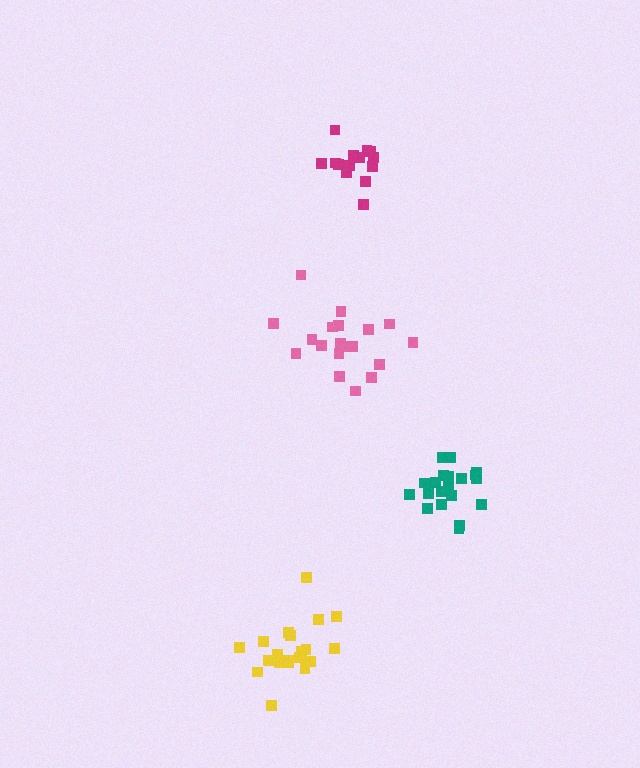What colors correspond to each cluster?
The clusters are colored: yellow, teal, pink, magenta.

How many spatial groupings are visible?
There are 4 spatial groupings.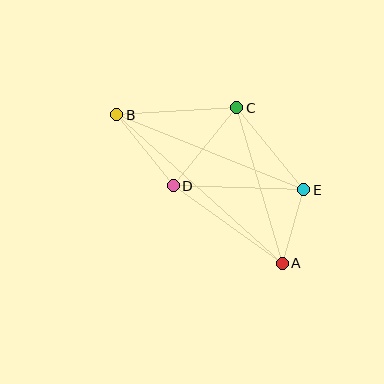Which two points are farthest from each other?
Points A and B are farthest from each other.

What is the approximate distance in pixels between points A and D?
The distance between A and D is approximately 133 pixels.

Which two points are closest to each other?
Points A and E are closest to each other.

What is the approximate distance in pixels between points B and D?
The distance between B and D is approximately 91 pixels.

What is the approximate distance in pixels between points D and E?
The distance between D and E is approximately 130 pixels.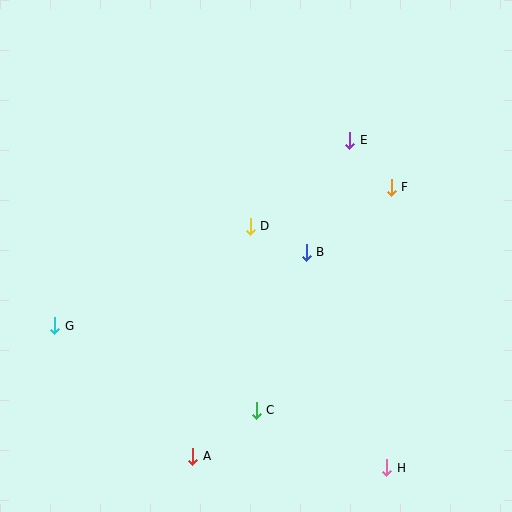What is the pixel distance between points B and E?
The distance between B and E is 120 pixels.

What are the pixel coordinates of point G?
Point G is at (55, 326).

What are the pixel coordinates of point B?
Point B is at (306, 252).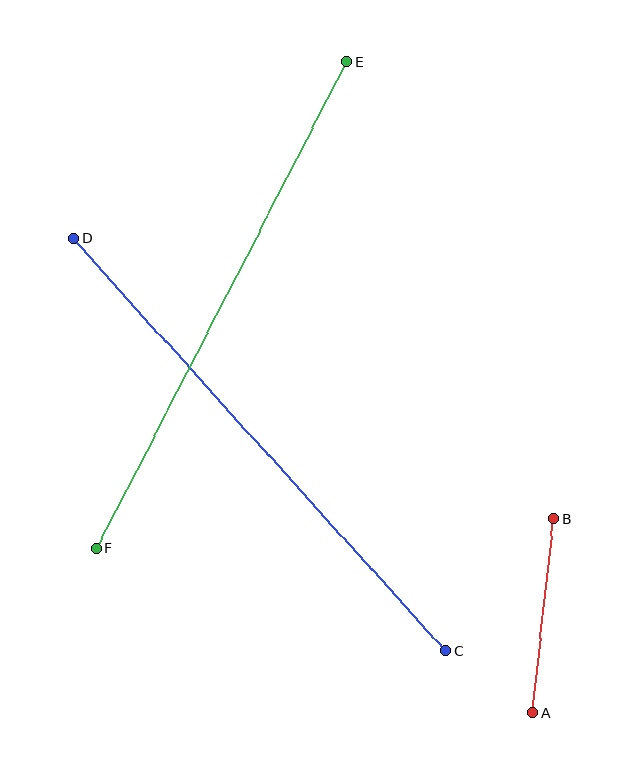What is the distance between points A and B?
The distance is approximately 195 pixels.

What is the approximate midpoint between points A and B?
The midpoint is at approximately (543, 616) pixels.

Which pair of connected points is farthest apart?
Points C and D are farthest apart.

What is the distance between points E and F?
The distance is approximately 548 pixels.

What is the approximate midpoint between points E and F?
The midpoint is at approximately (221, 305) pixels.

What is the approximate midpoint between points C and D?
The midpoint is at approximately (259, 444) pixels.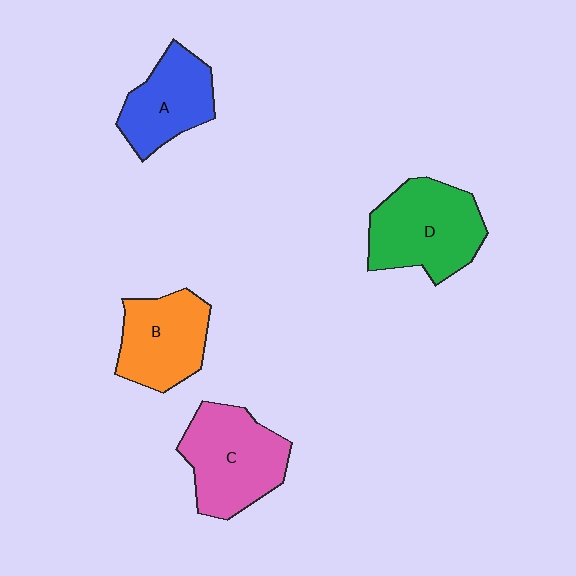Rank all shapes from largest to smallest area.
From largest to smallest: D (green), C (pink), B (orange), A (blue).